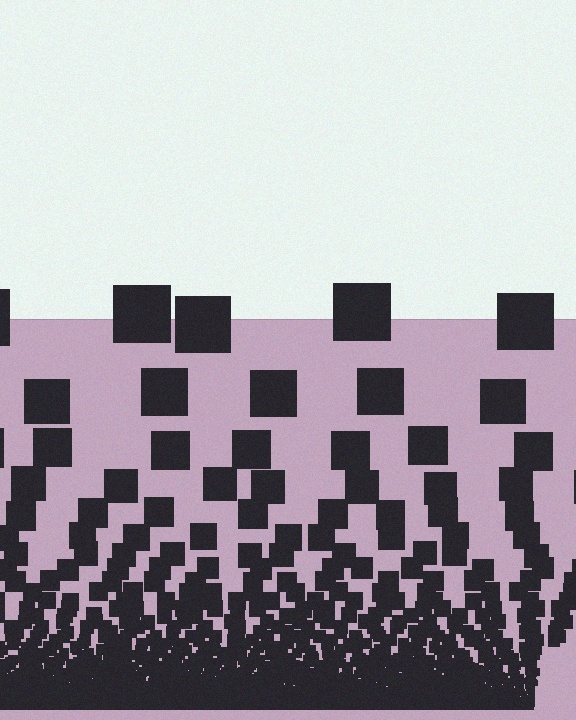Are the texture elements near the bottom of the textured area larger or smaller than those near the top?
Smaller. The gradient is inverted — elements near the bottom are smaller and denser.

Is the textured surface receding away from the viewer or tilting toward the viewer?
The surface appears to tilt toward the viewer. Texture elements get larger and sparser toward the top.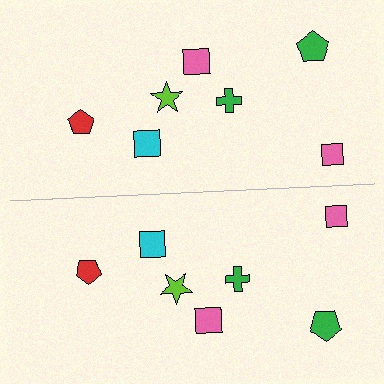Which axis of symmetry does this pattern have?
The pattern has a horizontal axis of symmetry running through the center of the image.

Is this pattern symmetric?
Yes, this pattern has bilateral (reflection) symmetry.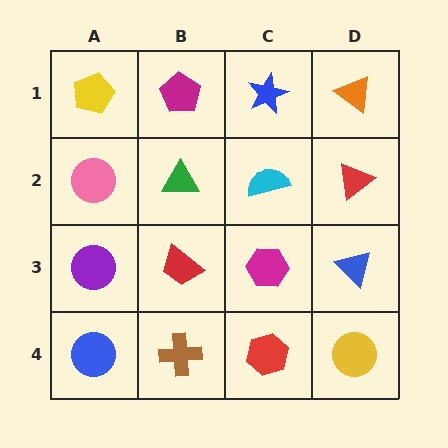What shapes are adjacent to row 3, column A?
A pink circle (row 2, column A), a blue circle (row 4, column A), a red trapezoid (row 3, column B).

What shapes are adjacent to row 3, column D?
A red triangle (row 2, column D), a yellow circle (row 4, column D), a magenta hexagon (row 3, column C).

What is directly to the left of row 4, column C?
A brown cross.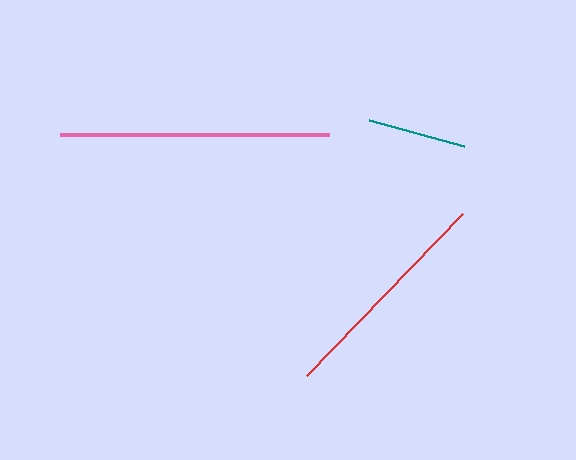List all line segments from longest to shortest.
From longest to shortest: pink, red, teal.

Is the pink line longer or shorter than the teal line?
The pink line is longer than the teal line.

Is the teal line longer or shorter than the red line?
The red line is longer than the teal line.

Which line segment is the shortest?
The teal line is the shortest at approximately 99 pixels.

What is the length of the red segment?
The red segment is approximately 225 pixels long.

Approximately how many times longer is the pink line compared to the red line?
The pink line is approximately 1.2 times the length of the red line.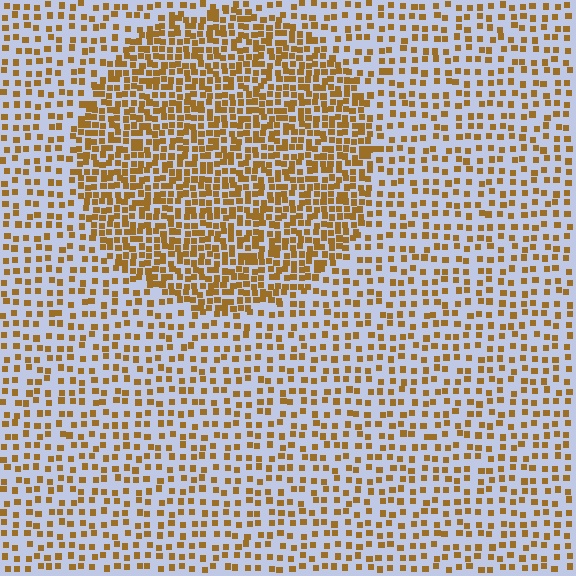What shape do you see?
I see a circle.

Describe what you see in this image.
The image contains small brown elements arranged at two different densities. A circle-shaped region is visible where the elements are more densely packed than the surrounding area.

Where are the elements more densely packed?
The elements are more densely packed inside the circle boundary.